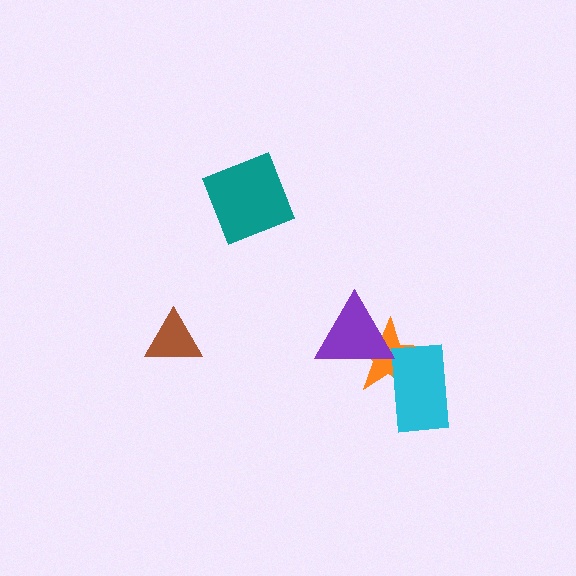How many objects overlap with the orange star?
2 objects overlap with the orange star.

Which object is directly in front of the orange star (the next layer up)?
The cyan rectangle is directly in front of the orange star.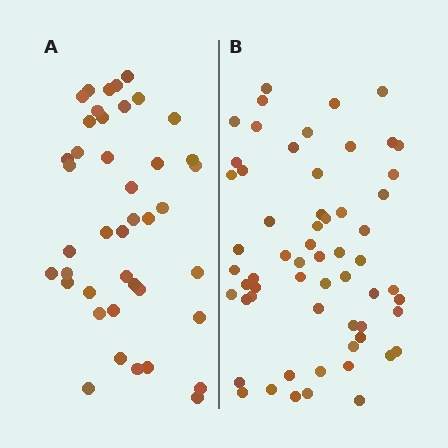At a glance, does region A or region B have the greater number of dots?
Region B (the right region) has more dots.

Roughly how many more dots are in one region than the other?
Region B has approximately 20 more dots than region A.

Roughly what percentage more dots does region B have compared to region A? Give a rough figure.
About 45% more.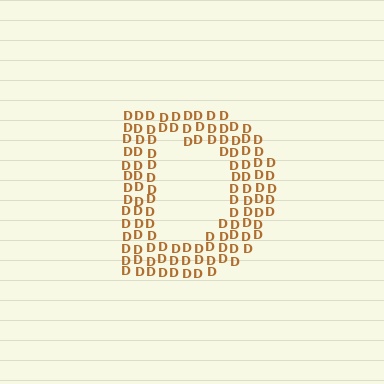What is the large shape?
The large shape is the letter D.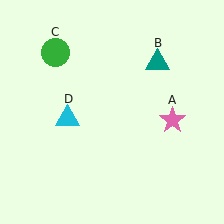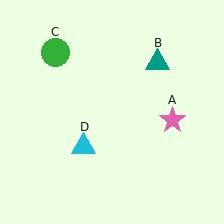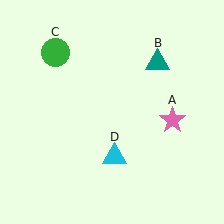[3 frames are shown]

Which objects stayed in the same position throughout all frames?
Pink star (object A) and teal triangle (object B) and green circle (object C) remained stationary.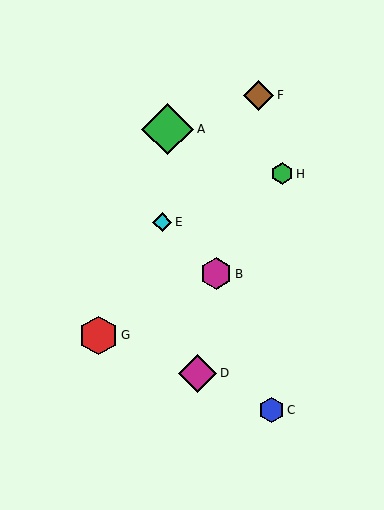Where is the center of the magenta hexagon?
The center of the magenta hexagon is at (216, 274).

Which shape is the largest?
The green diamond (labeled A) is the largest.